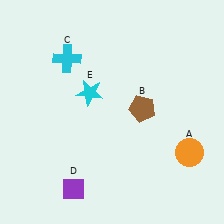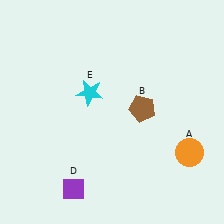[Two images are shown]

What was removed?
The cyan cross (C) was removed in Image 2.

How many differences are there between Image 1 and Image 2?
There is 1 difference between the two images.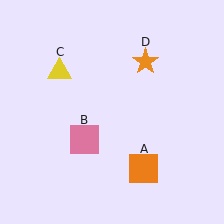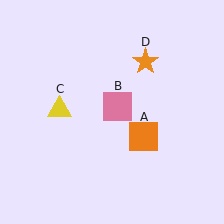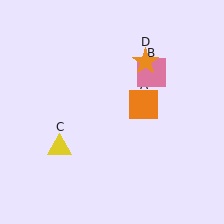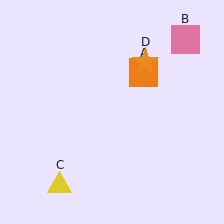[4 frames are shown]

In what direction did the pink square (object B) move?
The pink square (object B) moved up and to the right.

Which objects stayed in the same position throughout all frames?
Orange star (object D) remained stationary.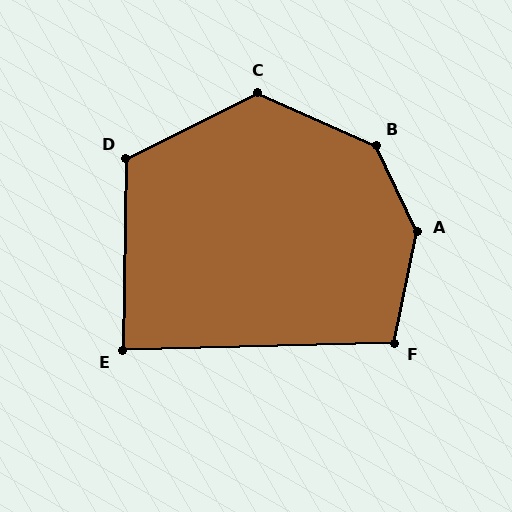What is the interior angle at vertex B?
Approximately 140 degrees (obtuse).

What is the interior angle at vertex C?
Approximately 130 degrees (obtuse).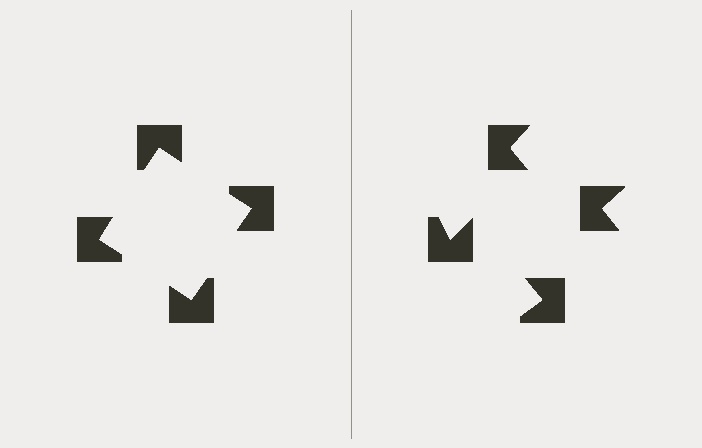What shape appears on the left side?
An illusory square.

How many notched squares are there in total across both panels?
8 — 4 on each side.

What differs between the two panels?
The notched squares are positioned identically on both sides; only the wedge orientations differ. On the left they align to a square; on the right they are misaligned.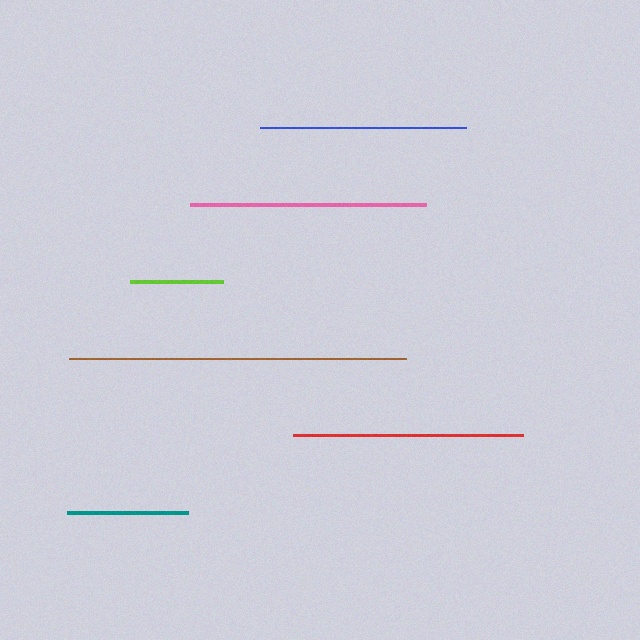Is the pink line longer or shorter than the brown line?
The brown line is longer than the pink line.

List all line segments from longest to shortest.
From longest to shortest: brown, pink, red, blue, teal, lime.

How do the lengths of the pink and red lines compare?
The pink and red lines are approximately the same length.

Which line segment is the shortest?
The lime line is the shortest at approximately 93 pixels.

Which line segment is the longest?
The brown line is the longest at approximately 337 pixels.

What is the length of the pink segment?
The pink segment is approximately 236 pixels long.